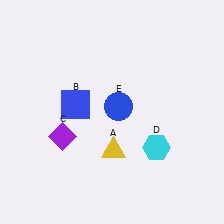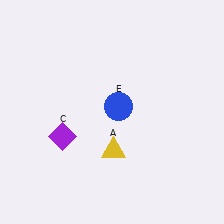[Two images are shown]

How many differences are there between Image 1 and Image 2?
There are 2 differences between the two images.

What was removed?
The cyan hexagon (D), the blue square (B) were removed in Image 2.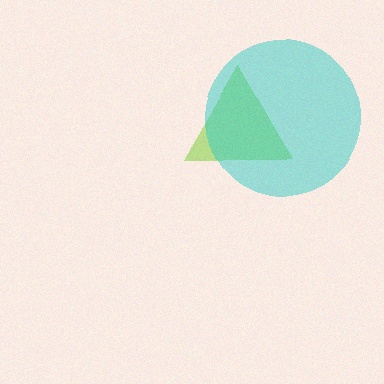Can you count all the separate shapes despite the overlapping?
Yes, there are 2 separate shapes.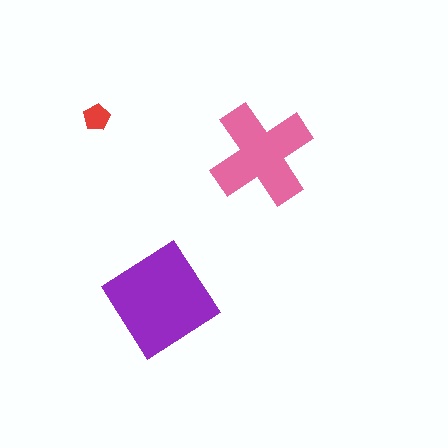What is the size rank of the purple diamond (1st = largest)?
1st.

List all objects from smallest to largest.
The red pentagon, the pink cross, the purple diamond.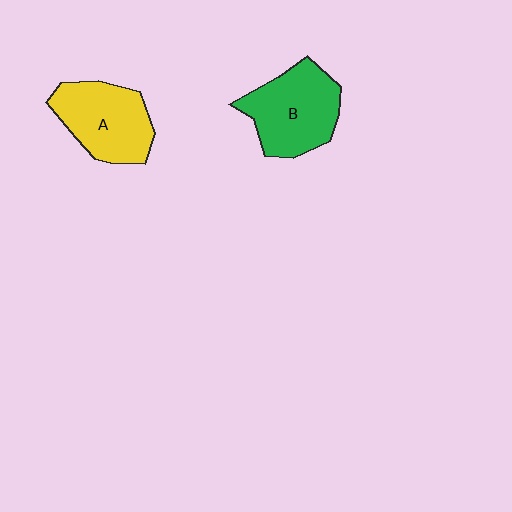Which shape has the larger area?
Shape B (green).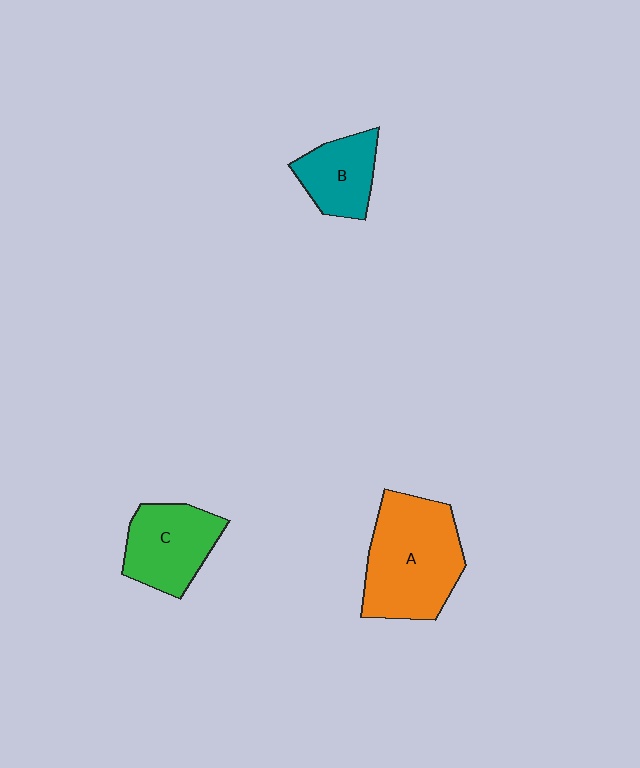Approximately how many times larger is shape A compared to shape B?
Approximately 1.9 times.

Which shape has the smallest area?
Shape B (teal).